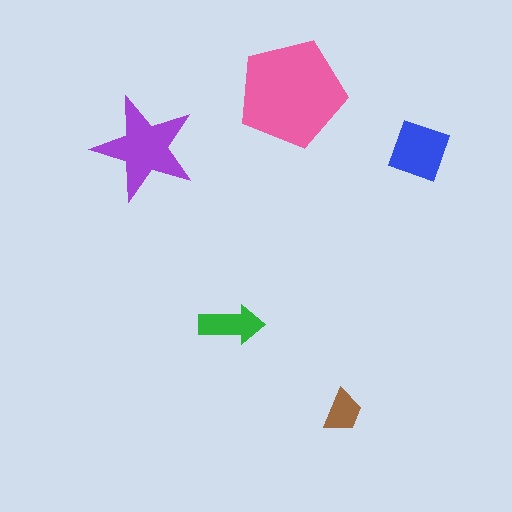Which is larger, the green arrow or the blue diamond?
The blue diamond.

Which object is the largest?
The pink pentagon.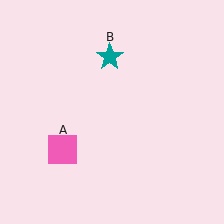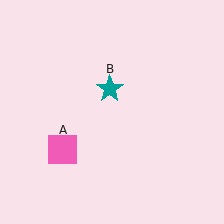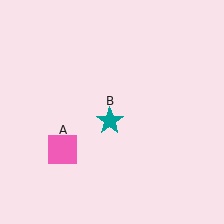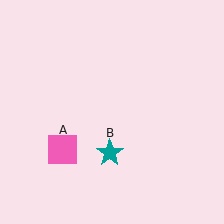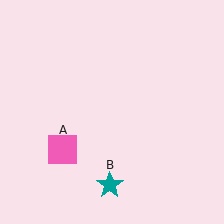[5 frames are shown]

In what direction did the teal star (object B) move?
The teal star (object B) moved down.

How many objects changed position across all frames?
1 object changed position: teal star (object B).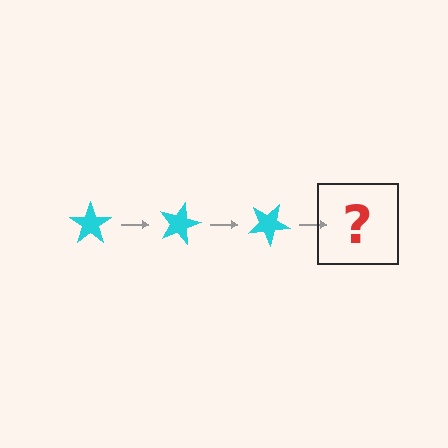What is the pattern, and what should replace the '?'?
The pattern is that the star rotates 15 degrees each step. The '?' should be a cyan star rotated 45 degrees.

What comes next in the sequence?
The next element should be a cyan star rotated 45 degrees.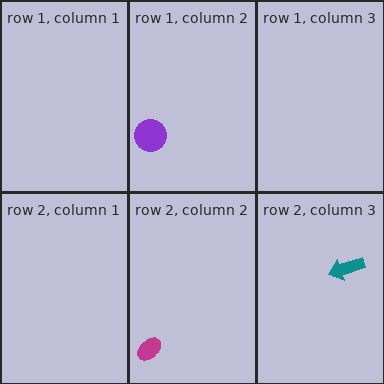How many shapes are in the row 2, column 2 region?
1.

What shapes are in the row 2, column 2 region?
The magenta ellipse.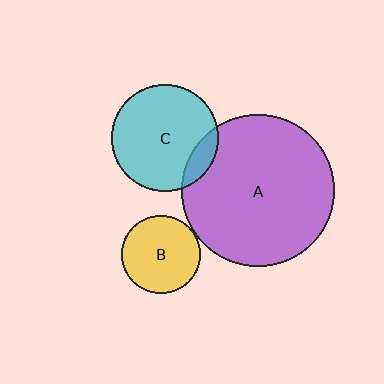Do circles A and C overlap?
Yes.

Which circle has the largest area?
Circle A (purple).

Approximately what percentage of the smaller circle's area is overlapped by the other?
Approximately 10%.